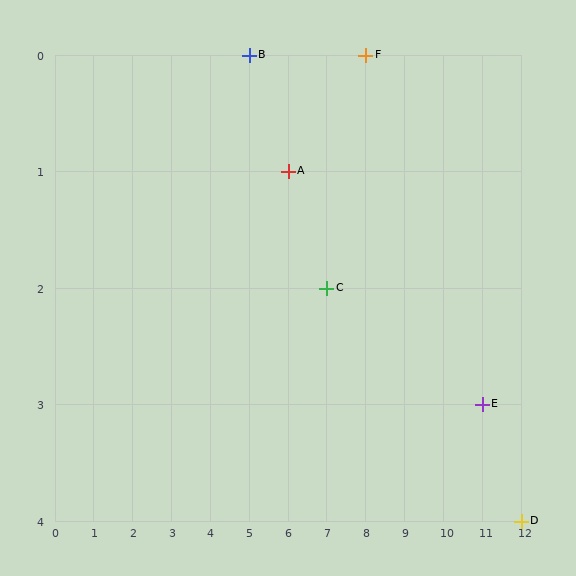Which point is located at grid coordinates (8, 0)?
Point F is at (8, 0).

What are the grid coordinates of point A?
Point A is at grid coordinates (6, 1).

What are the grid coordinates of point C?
Point C is at grid coordinates (7, 2).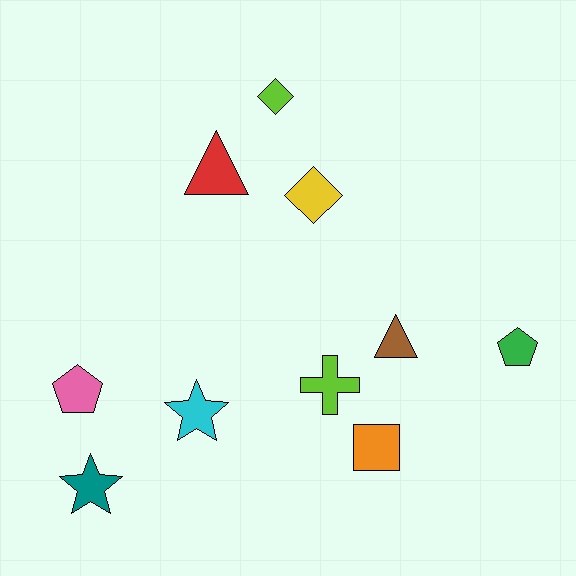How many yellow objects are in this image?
There is 1 yellow object.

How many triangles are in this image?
There are 2 triangles.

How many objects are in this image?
There are 10 objects.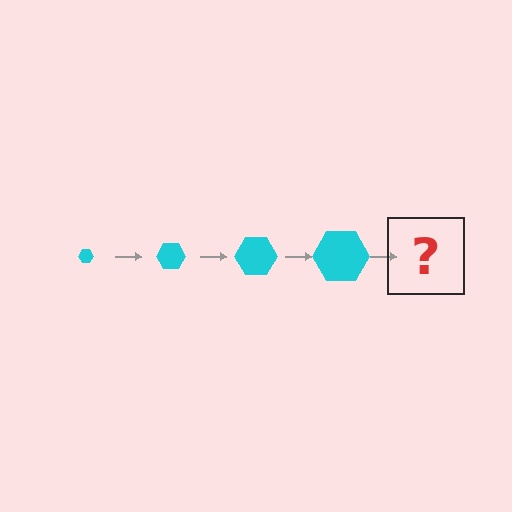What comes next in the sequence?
The next element should be a cyan hexagon, larger than the previous one.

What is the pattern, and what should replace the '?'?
The pattern is that the hexagon gets progressively larger each step. The '?' should be a cyan hexagon, larger than the previous one.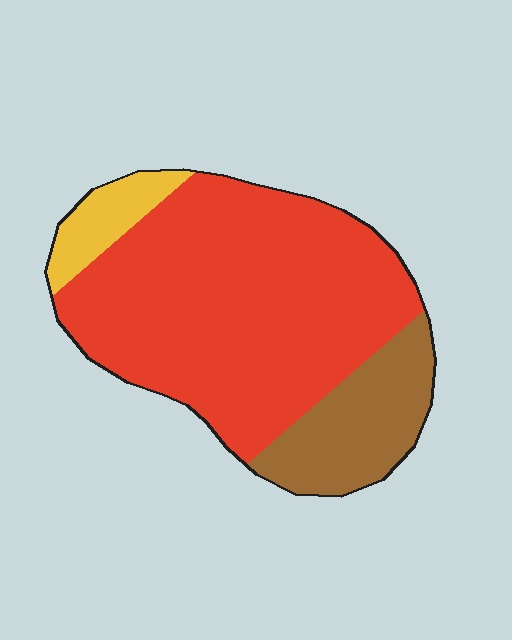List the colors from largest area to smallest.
From largest to smallest: red, brown, yellow.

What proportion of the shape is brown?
Brown takes up less than a quarter of the shape.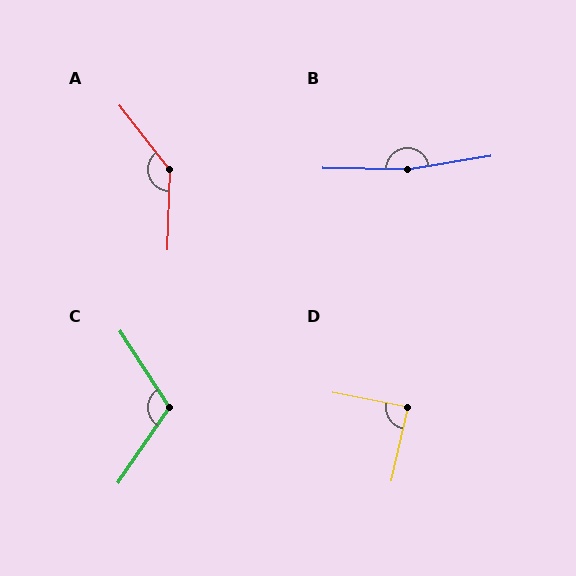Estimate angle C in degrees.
Approximately 113 degrees.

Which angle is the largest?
B, at approximately 170 degrees.